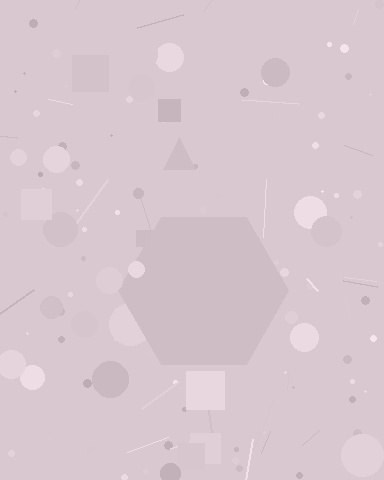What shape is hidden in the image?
A hexagon is hidden in the image.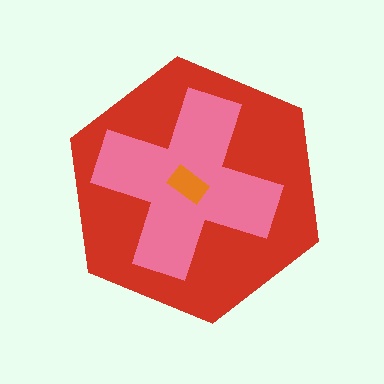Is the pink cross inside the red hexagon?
Yes.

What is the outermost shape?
The red hexagon.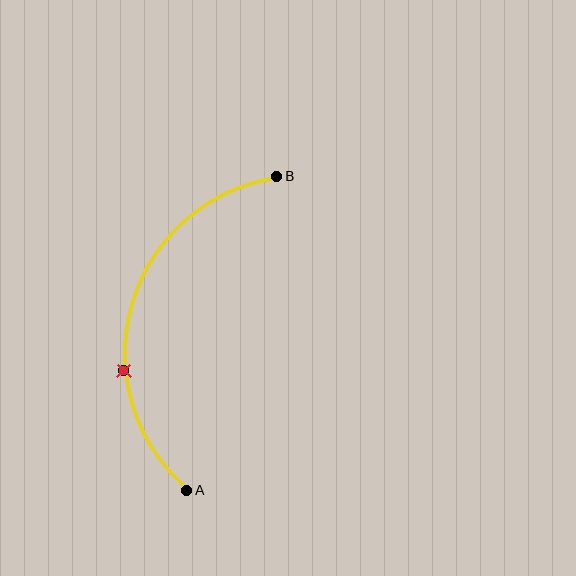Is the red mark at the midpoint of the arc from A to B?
No. The red mark lies on the arc but is closer to endpoint A. The arc midpoint would be at the point on the curve equidistant along the arc from both A and B.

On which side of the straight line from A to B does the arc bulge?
The arc bulges to the left of the straight line connecting A and B.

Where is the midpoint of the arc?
The arc midpoint is the point on the curve farthest from the straight line joining A and B. It sits to the left of that line.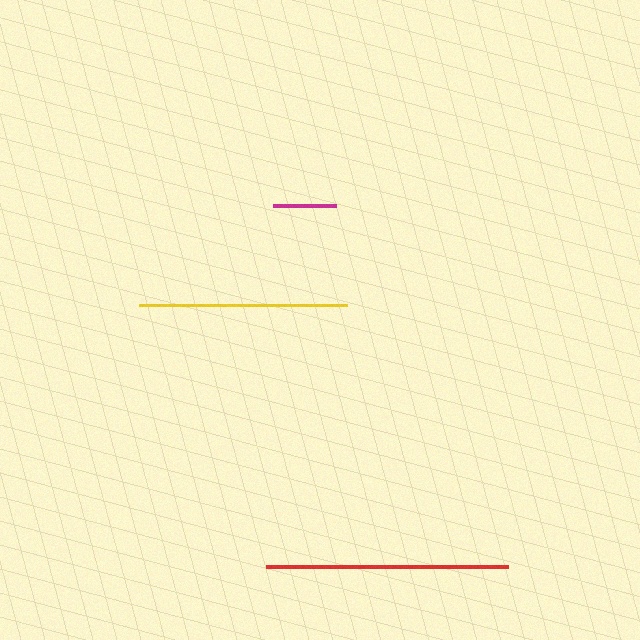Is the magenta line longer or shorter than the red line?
The red line is longer than the magenta line.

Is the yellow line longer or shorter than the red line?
The red line is longer than the yellow line.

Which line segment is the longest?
The red line is the longest at approximately 242 pixels.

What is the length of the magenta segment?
The magenta segment is approximately 63 pixels long.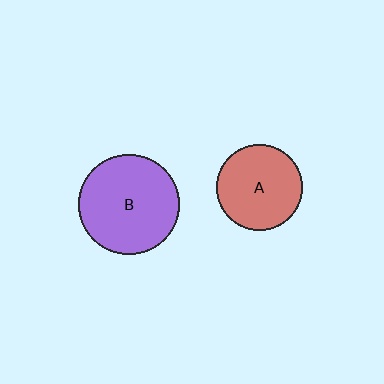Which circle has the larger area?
Circle B (purple).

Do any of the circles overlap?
No, none of the circles overlap.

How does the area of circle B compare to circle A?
Approximately 1.4 times.